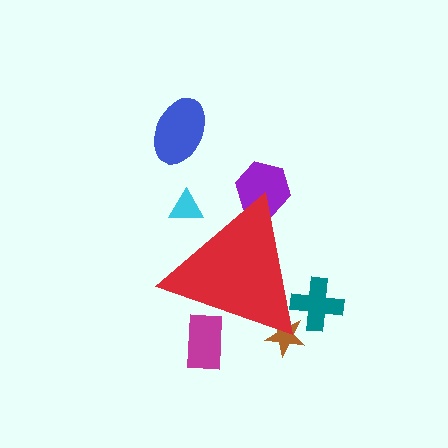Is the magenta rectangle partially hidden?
Yes, the magenta rectangle is partially hidden behind the red triangle.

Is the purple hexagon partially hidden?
Yes, the purple hexagon is partially hidden behind the red triangle.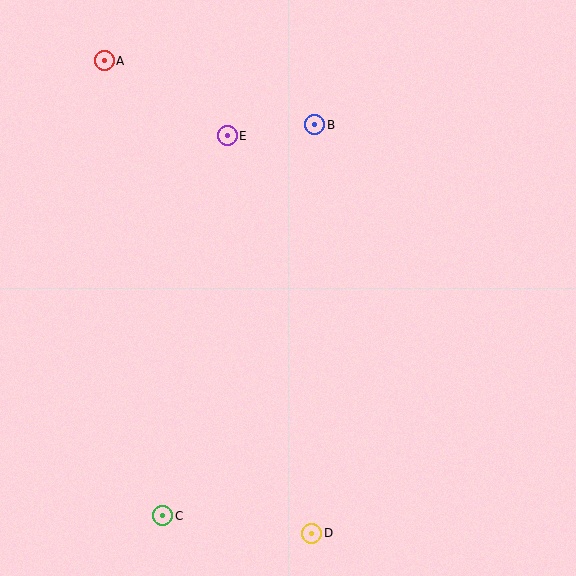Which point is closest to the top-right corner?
Point B is closest to the top-right corner.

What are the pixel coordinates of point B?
Point B is at (315, 125).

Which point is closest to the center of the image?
Point E at (227, 136) is closest to the center.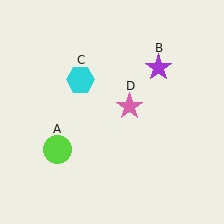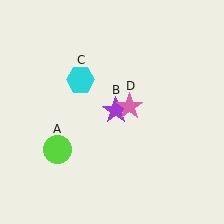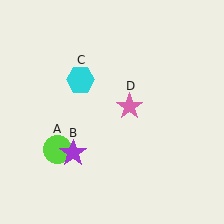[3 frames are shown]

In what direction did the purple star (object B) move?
The purple star (object B) moved down and to the left.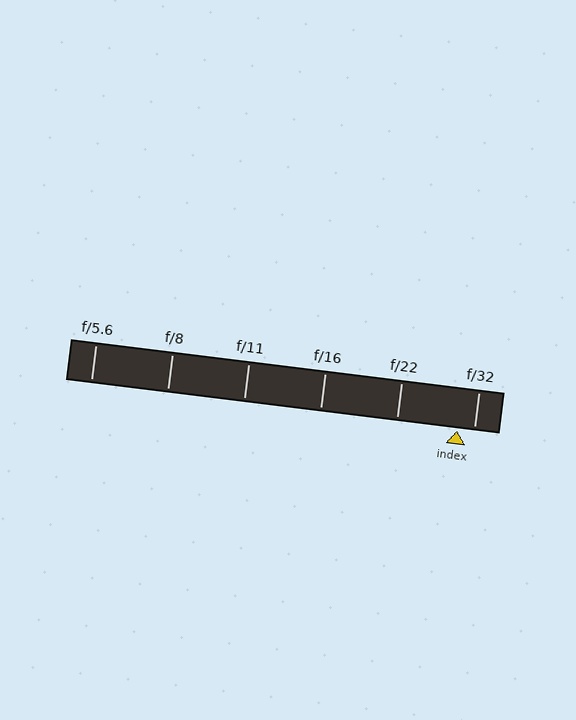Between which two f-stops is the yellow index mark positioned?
The index mark is between f/22 and f/32.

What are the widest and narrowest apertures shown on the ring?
The widest aperture shown is f/5.6 and the narrowest is f/32.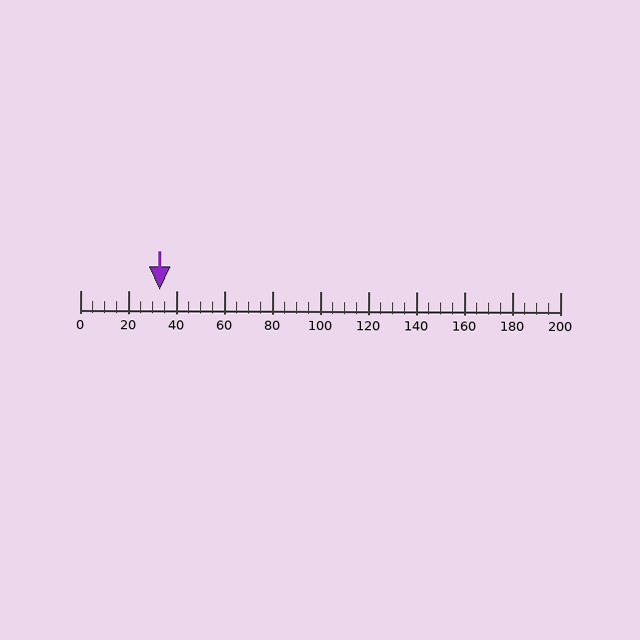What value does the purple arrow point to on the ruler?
The purple arrow points to approximately 33.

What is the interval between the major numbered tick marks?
The major tick marks are spaced 20 units apart.